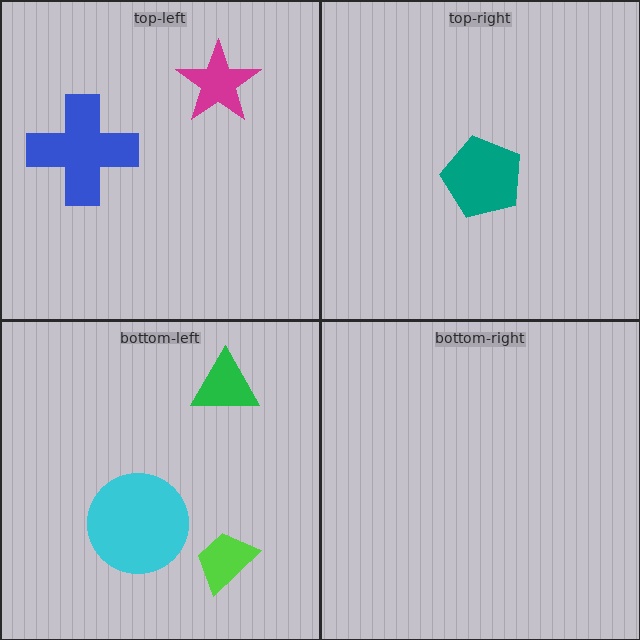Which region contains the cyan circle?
The bottom-left region.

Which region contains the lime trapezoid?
The bottom-left region.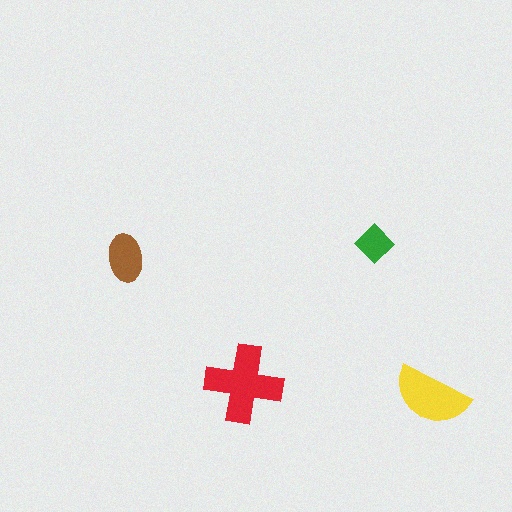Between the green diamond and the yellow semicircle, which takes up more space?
The yellow semicircle.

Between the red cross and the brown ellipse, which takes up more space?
The red cross.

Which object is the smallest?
The green diamond.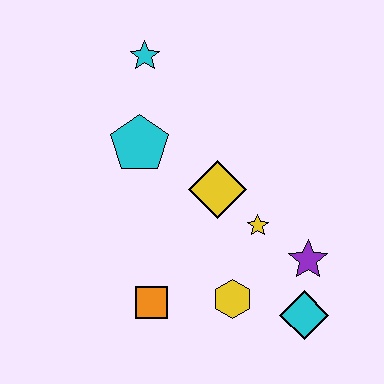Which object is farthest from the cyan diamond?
The cyan star is farthest from the cyan diamond.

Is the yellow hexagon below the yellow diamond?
Yes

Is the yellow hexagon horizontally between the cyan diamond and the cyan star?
Yes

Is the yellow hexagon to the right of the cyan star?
Yes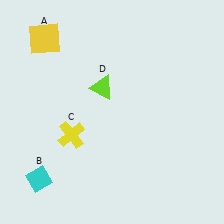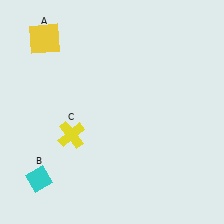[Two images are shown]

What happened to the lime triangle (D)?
The lime triangle (D) was removed in Image 2. It was in the top-left area of Image 1.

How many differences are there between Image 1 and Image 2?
There is 1 difference between the two images.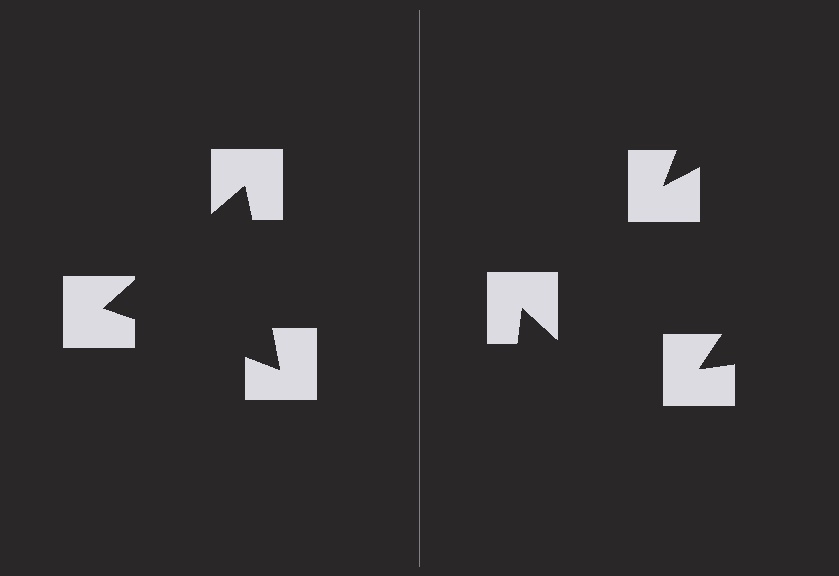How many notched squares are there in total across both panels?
6 — 3 on each side.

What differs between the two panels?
The notched squares are positioned identically on both sides; only the wedge orientations differ. On the left they align to a triangle; on the right they are misaligned.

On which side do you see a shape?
An illusory triangle appears on the left side. On the right side the wedge cuts are rotated, so no coherent shape forms.